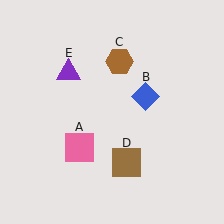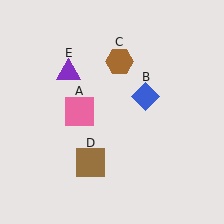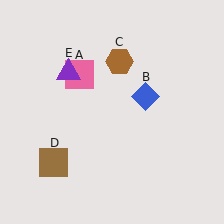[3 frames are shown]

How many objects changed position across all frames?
2 objects changed position: pink square (object A), brown square (object D).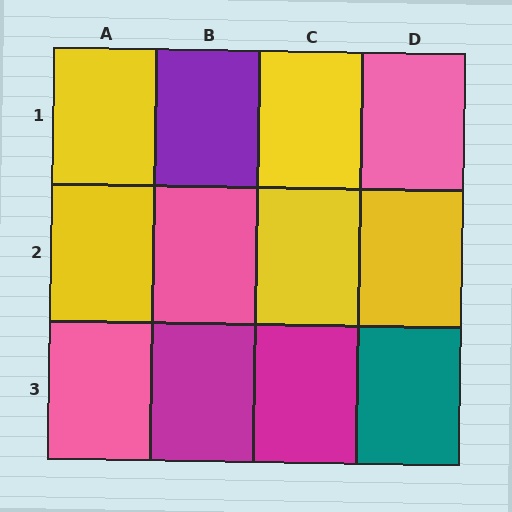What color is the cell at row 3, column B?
Magenta.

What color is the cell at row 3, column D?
Teal.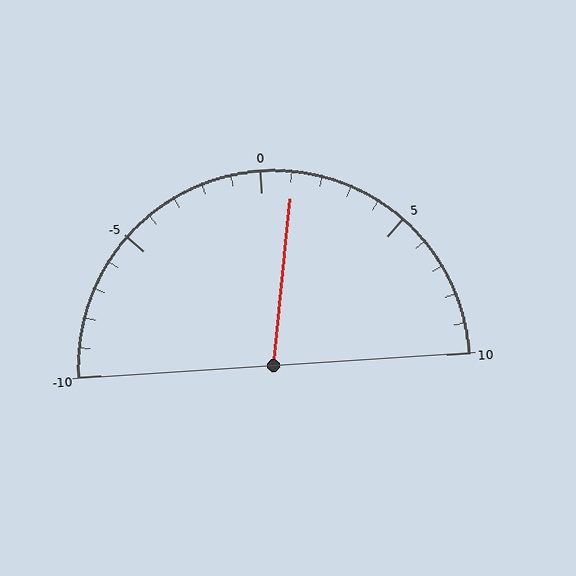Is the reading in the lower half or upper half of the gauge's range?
The reading is in the upper half of the range (-10 to 10).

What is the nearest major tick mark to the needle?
The nearest major tick mark is 0.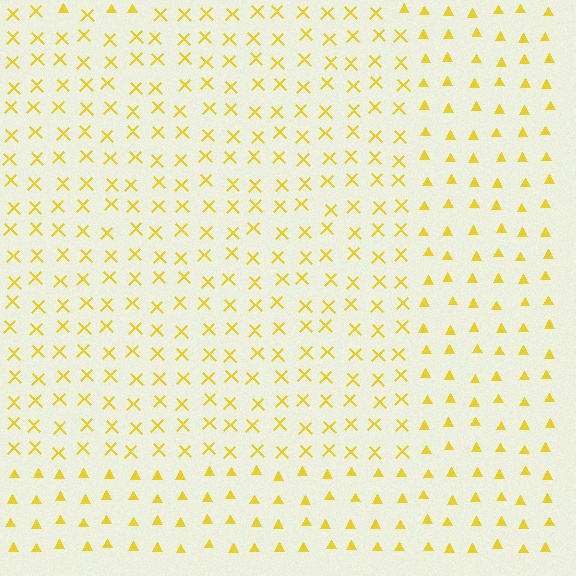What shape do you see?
I see a rectangle.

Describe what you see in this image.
The image is filled with small yellow elements arranged in a uniform grid. A rectangle-shaped region contains X marks, while the surrounding area contains triangles. The boundary is defined purely by the change in element shape.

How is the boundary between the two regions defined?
The boundary is defined by a change in element shape: X marks inside vs. triangles outside. All elements share the same color and spacing.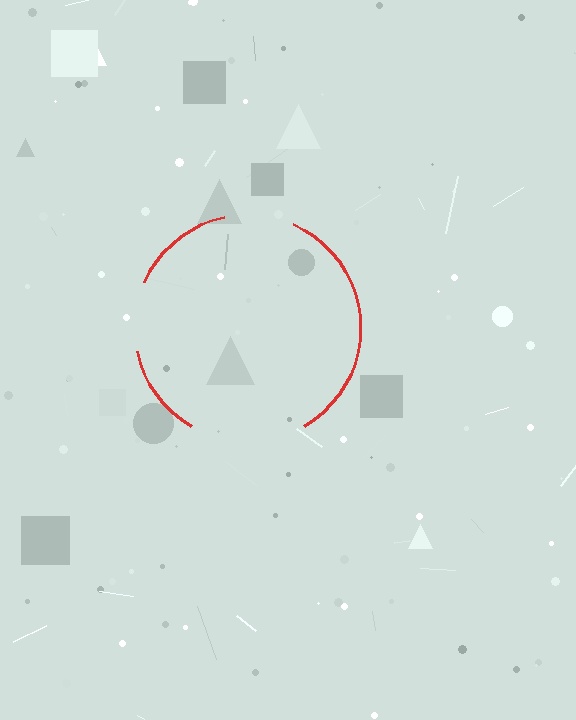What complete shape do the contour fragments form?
The contour fragments form a circle.